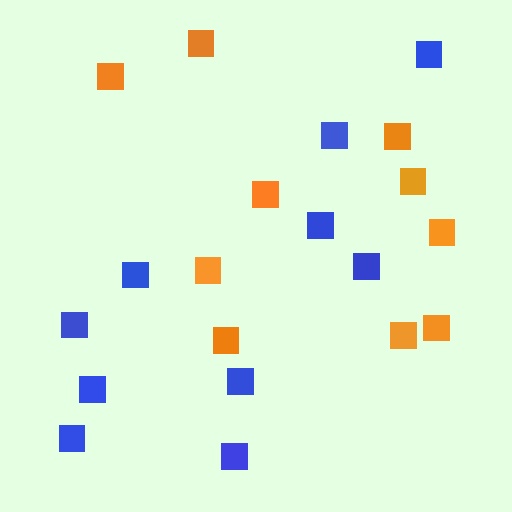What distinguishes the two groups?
There are 2 groups: one group of orange squares (10) and one group of blue squares (10).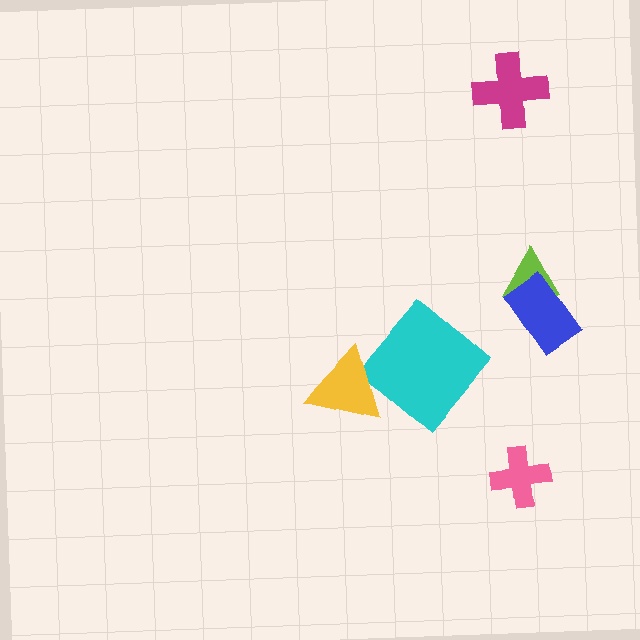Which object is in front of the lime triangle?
The blue rectangle is in front of the lime triangle.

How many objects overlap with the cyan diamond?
1 object overlaps with the cyan diamond.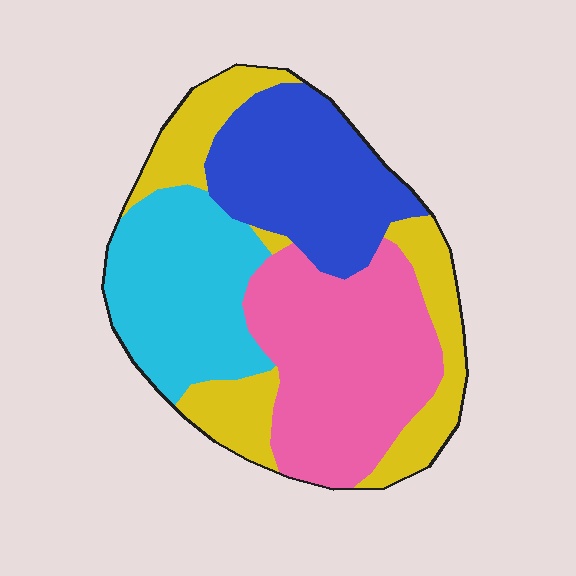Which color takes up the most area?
Pink, at roughly 30%.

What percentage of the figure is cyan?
Cyan covers around 25% of the figure.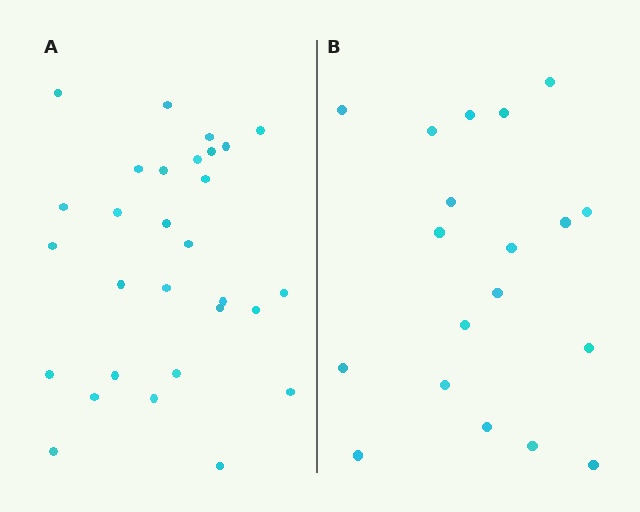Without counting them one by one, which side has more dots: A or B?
Region A (the left region) has more dots.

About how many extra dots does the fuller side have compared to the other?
Region A has roughly 10 or so more dots than region B.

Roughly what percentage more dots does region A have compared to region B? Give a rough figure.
About 55% more.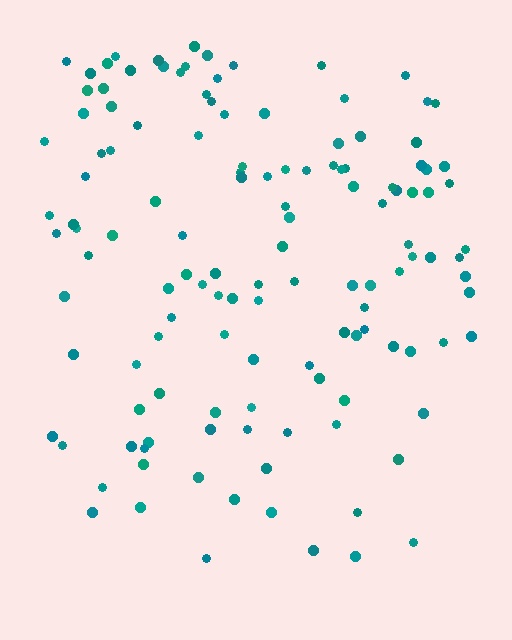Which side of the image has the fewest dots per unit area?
The bottom.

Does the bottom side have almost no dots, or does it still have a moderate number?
Still a moderate number, just noticeably fewer than the top.